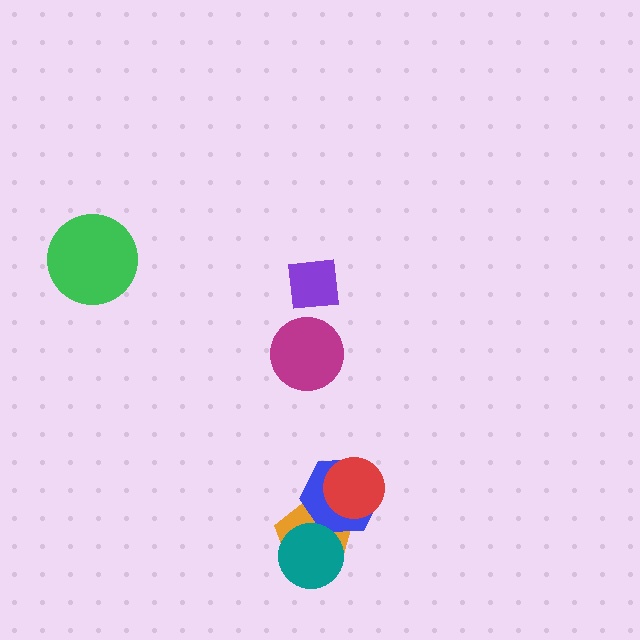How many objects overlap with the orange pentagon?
3 objects overlap with the orange pentagon.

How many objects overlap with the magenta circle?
0 objects overlap with the magenta circle.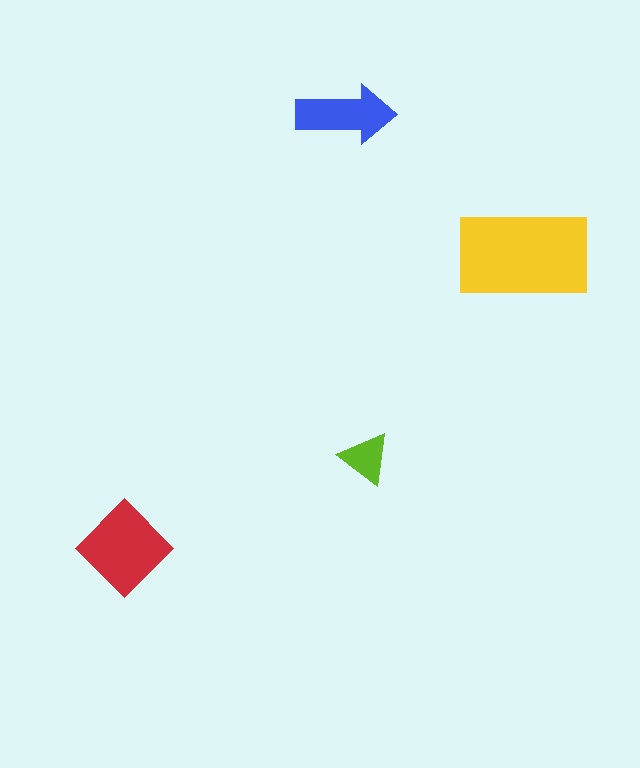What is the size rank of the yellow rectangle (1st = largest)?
1st.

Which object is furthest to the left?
The red diamond is leftmost.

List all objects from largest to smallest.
The yellow rectangle, the red diamond, the blue arrow, the lime triangle.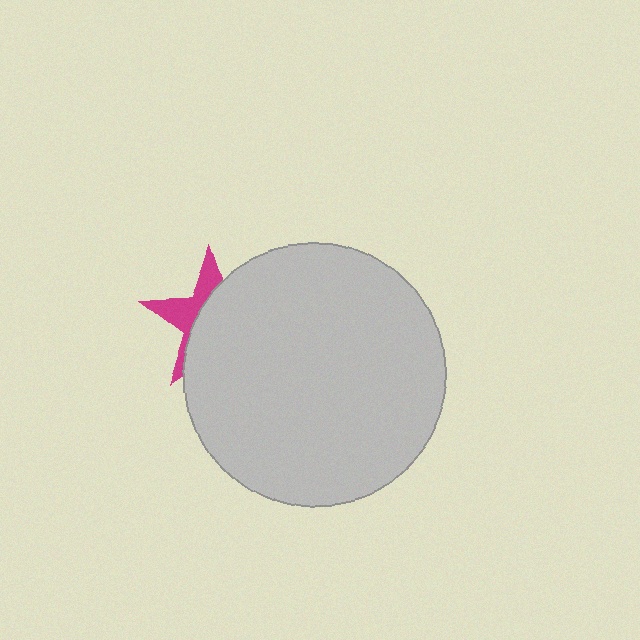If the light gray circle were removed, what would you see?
You would see the complete magenta star.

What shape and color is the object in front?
The object in front is a light gray circle.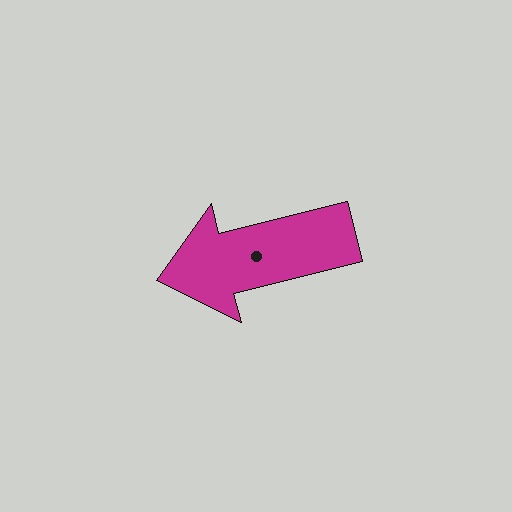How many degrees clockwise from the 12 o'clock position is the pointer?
Approximately 256 degrees.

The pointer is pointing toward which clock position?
Roughly 9 o'clock.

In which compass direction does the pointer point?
West.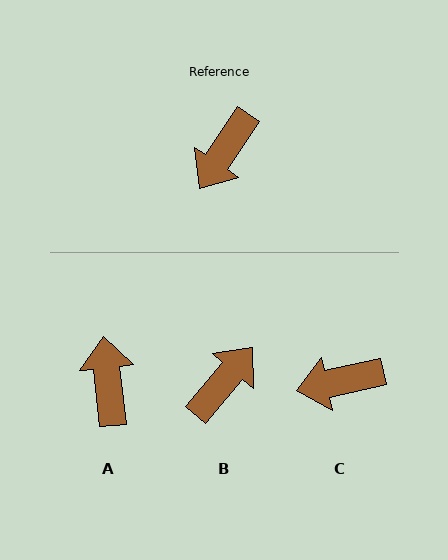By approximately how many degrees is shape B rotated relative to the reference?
Approximately 173 degrees counter-clockwise.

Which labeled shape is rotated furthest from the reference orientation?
B, about 173 degrees away.